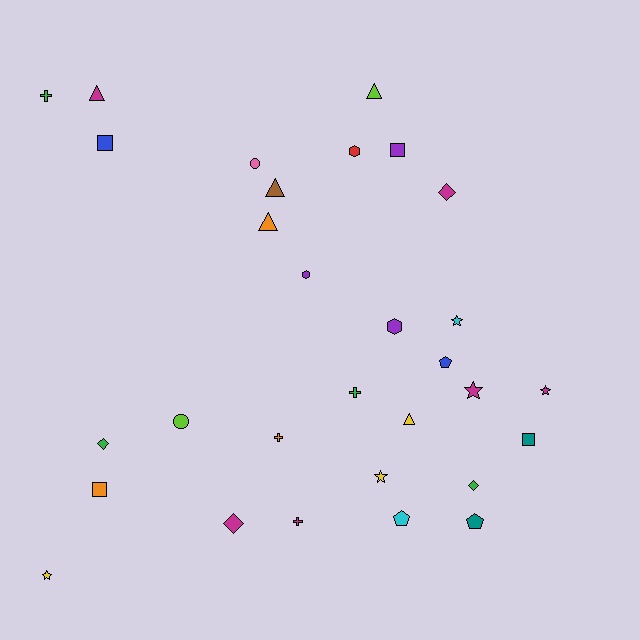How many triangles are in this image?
There are 5 triangles.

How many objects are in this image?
There are 30 objects.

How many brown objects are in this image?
There is 1 brown object.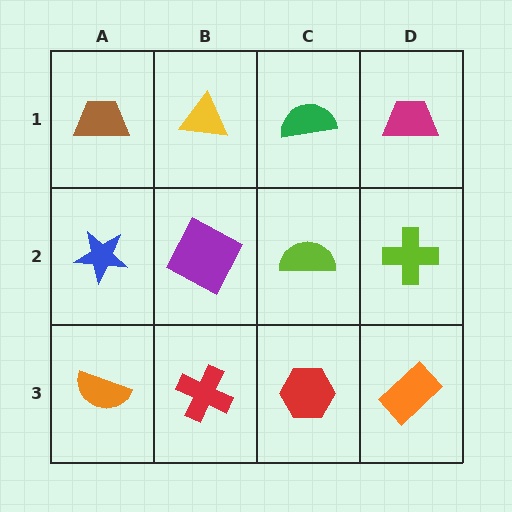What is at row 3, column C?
A red hexagon.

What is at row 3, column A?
An orange semicircle.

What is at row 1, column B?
A yellow triangle.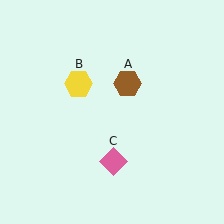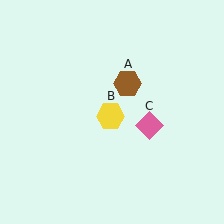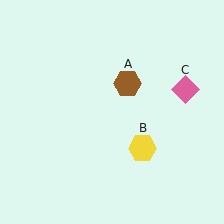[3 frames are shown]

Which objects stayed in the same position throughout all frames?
Brown hexagon (object A) remained stationary.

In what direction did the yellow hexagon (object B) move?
The yellow hexagon (object B) moved down and to the right.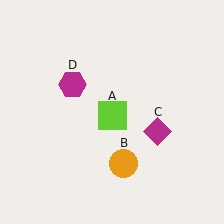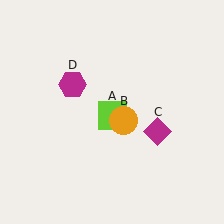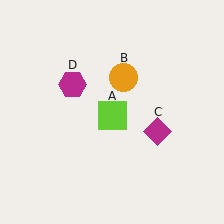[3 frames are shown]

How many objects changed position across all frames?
1 object changed position: orange circle (object B).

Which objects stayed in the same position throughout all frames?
Lime square (object A) and magenta diamond (object C) and magenta hexagon (object D) remained stationary.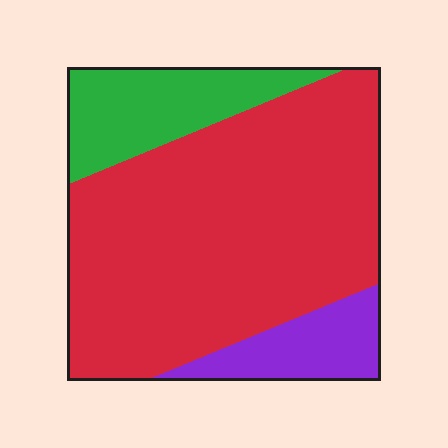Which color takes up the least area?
Purple, at roughly 10%.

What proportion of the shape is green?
Green covers around 15% of the shape.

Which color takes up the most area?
Red, at roughly 70%.